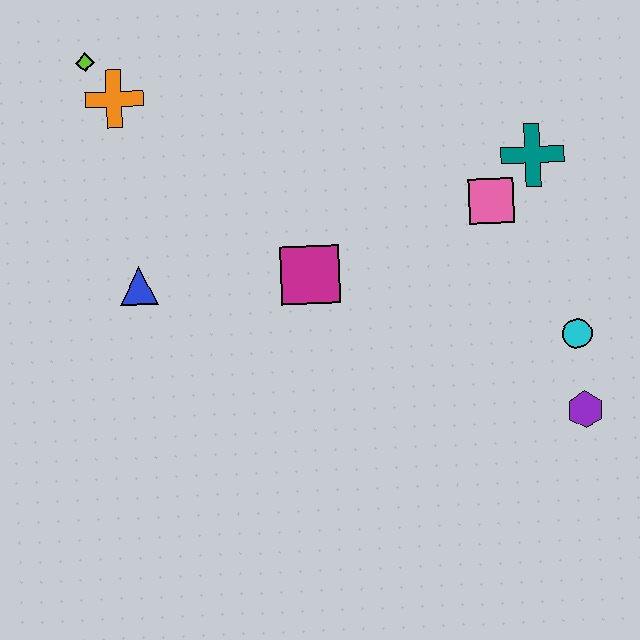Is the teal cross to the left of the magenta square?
No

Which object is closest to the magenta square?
The blue triangle is closest to the magenta square.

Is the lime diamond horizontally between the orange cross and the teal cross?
No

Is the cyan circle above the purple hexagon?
Yes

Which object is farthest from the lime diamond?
The purple hexagon is farthest from the lime diamond.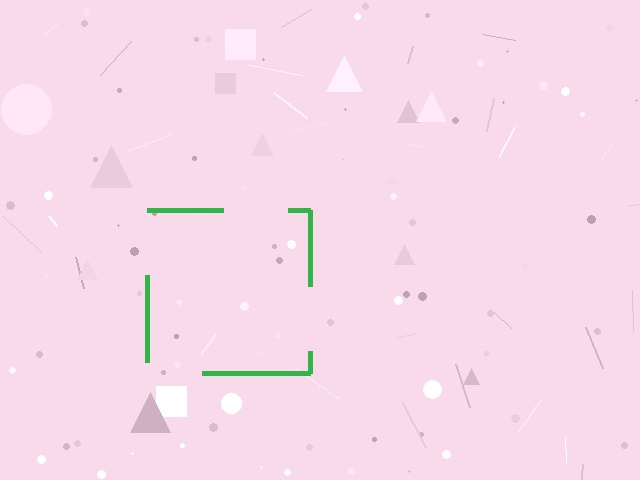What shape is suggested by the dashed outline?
The dashed outline suggests a square.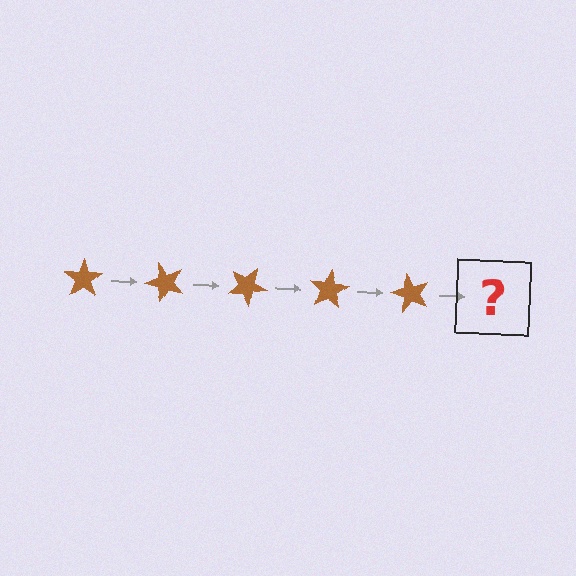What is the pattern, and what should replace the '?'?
The pattern is that the star rotates 50 degrees each step. The '?' should be a brown star rotated 250 degrees.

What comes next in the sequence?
The next element should be a brown star rotated 250 degrees.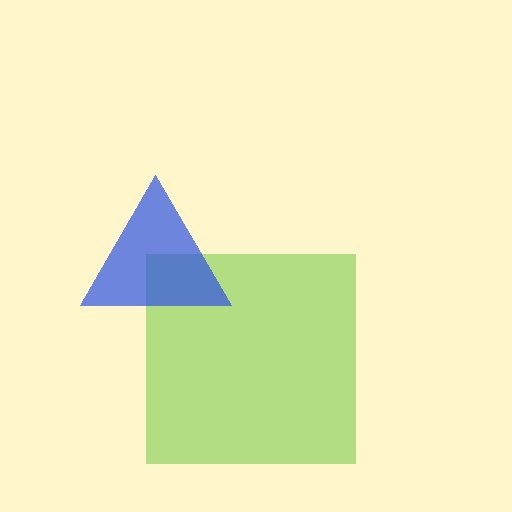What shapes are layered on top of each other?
The layered shapes are: a lime square, a blue triangle.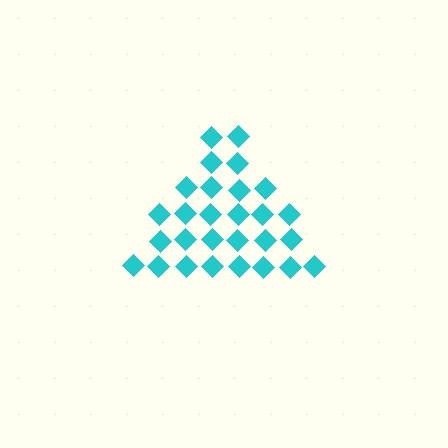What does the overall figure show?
The overall figure shows a triangle.